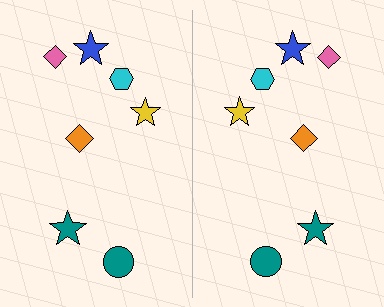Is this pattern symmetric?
Yes, this pattern has bilateral (reflection) symmetry.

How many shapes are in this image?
There are 14 shapes in this image.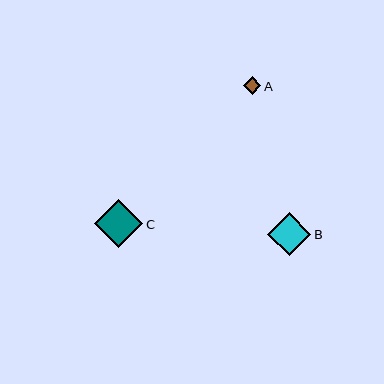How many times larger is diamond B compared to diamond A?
Diamond B is approximately 2.4 times the size of diamond A.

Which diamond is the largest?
Diamond C is the largest with a size of approximately 48 pixels.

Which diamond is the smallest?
Diamond A is the smallest with a size of approximately 18 pixels.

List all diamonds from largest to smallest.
From largest to smallest: C, B, A.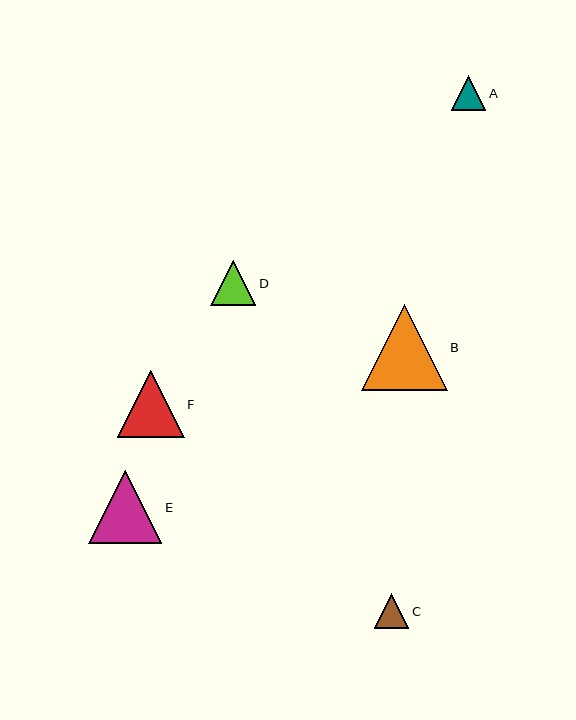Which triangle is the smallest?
Triangle A is the smallest with a size of approximately 34 pixels.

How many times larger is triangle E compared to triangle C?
Triangle E is approximately 2.1 times the size of triangle C.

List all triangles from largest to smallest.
From largest to smallest: B, E, F, D, C, A.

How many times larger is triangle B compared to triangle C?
Triangle B is approximately 2.5 times the size of triangle C.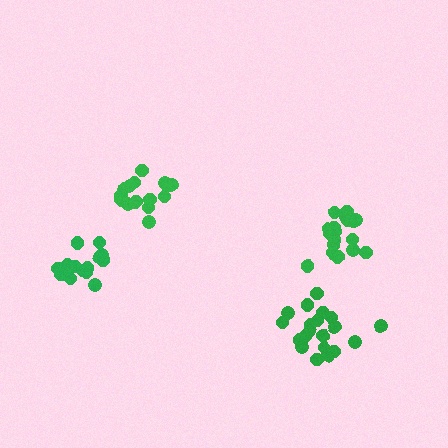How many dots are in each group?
Group 1: 16 dots, Group 2: 16 dots, Group 3: 20 dots, Group 4: 20 dots (72 total).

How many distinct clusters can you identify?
There are 4 distinct clusters.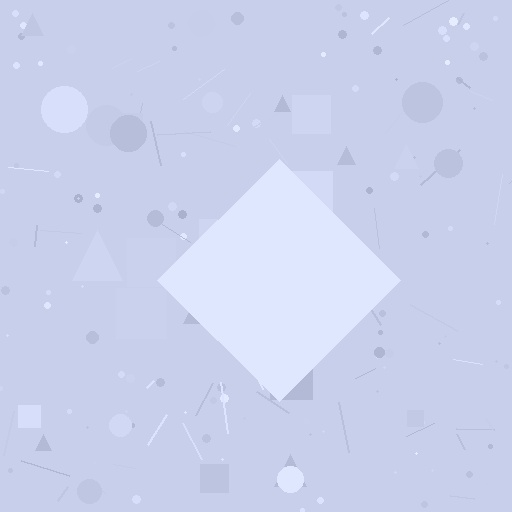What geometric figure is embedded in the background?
A diamond is embedded in the background.